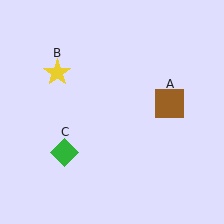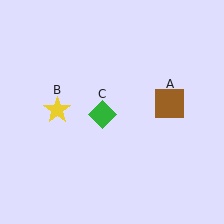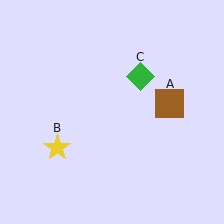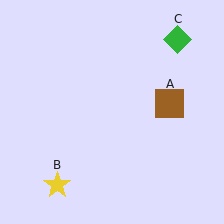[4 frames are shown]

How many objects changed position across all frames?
2 objects changed position: yellow star (object B), green diamond (object C).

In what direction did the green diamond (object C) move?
The green diamond (object C) moved up and to the right.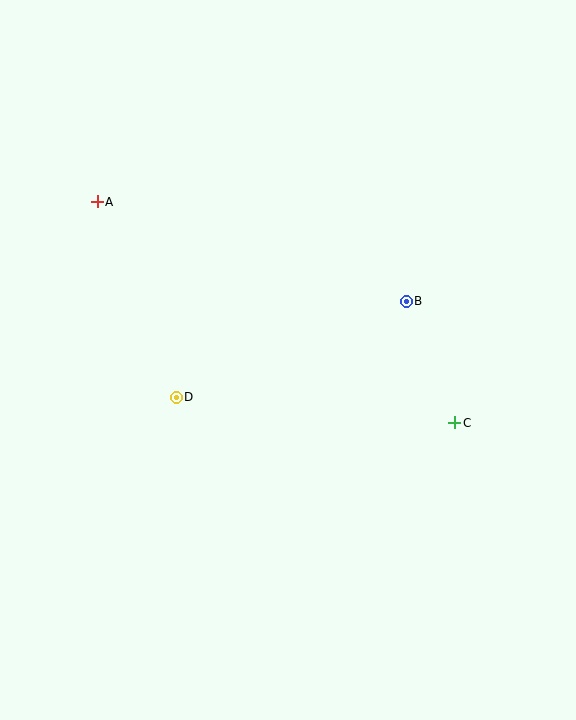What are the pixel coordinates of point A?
Point A is at (97, 202).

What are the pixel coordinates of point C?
Point C is at (455, 423).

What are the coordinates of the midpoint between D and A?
The midpoint between D and A is at (137, 300).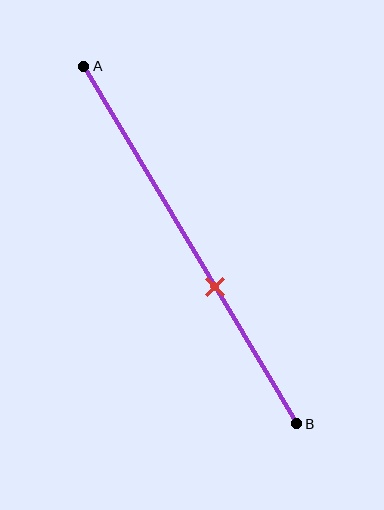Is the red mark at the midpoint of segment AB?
No, the mark is at about 60% from A, not at the 50% midpoint.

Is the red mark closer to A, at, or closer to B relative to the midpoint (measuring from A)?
The red mark is closer to point B than the midpoint of segment AB.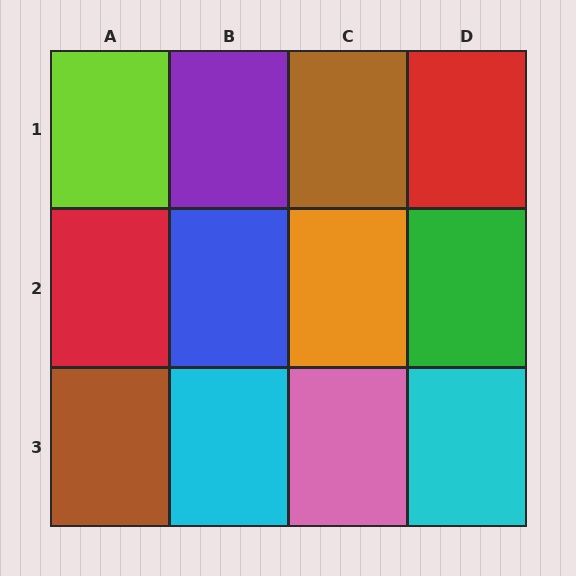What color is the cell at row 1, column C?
Brown.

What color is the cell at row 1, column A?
Lime.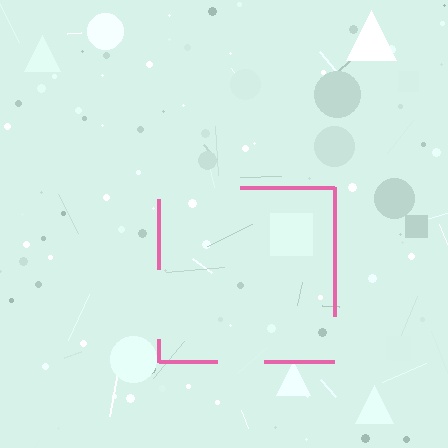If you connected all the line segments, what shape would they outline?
They would outline a square.